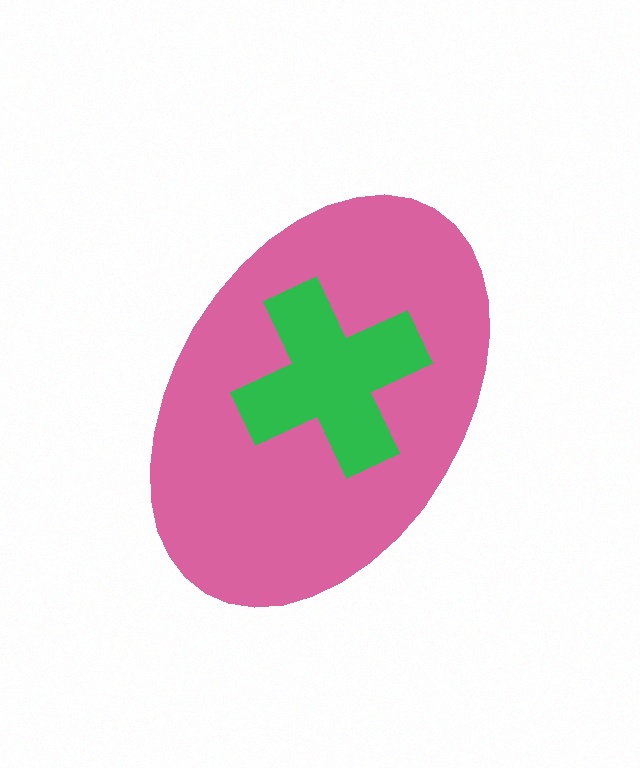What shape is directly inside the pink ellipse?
The green cross.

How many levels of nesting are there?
2.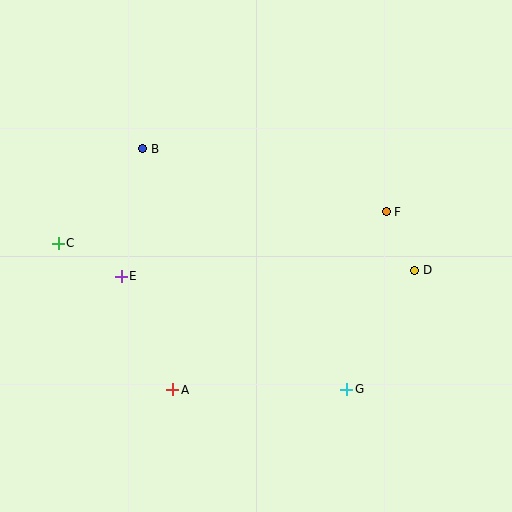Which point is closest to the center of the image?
Point E at (121, 276) is closest to the center.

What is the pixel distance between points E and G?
The distance between E and G is 252 pixels.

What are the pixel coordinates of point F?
Point F is at (386, 212).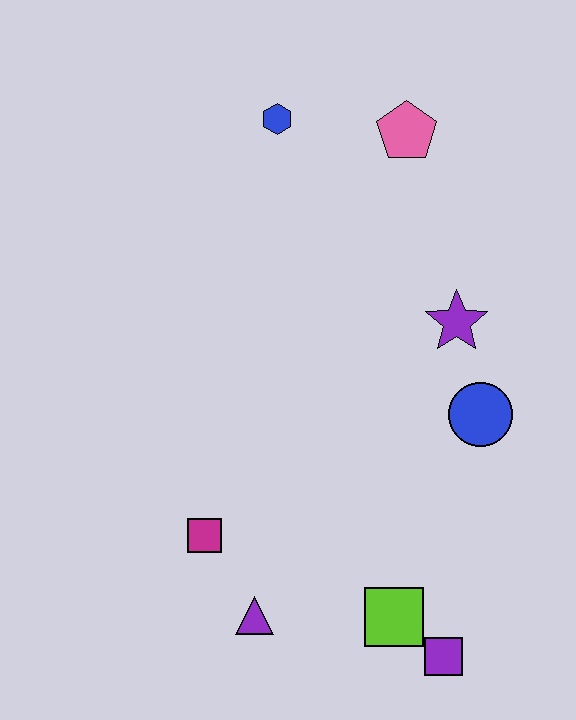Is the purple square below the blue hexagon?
Yes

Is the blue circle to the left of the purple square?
No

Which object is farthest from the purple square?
The blue hexagon is farthest from the purple square.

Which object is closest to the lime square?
The purple square is closest to the lime square.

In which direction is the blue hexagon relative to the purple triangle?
The blue hexagon is above the purple triangle.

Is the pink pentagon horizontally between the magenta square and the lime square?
No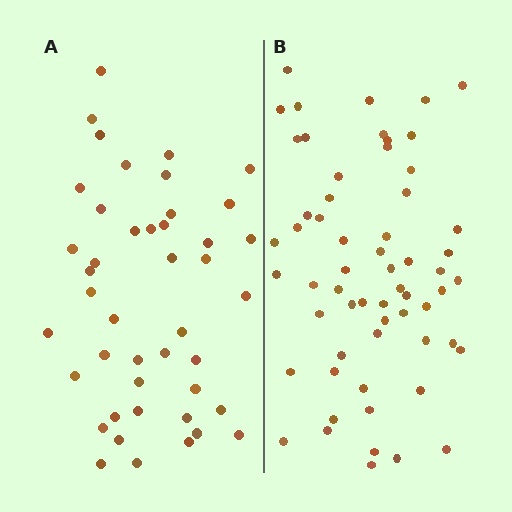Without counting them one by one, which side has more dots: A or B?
Region B (the right region) has more dots.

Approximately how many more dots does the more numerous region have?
Region B has approximately 15 more dots than region A.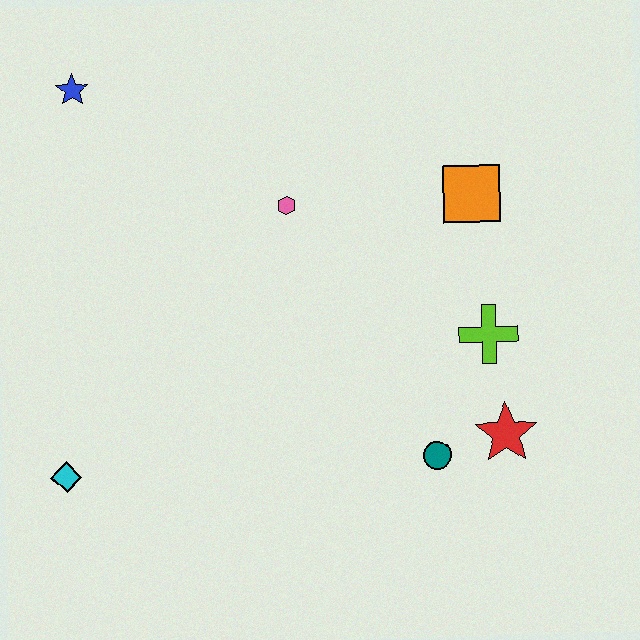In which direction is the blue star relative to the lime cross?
The blue star is to the left of the lime cross.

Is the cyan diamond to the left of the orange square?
Yes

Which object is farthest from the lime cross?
The blue star is farthest from the lime cross.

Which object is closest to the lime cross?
The red star is closest to the lime cross.